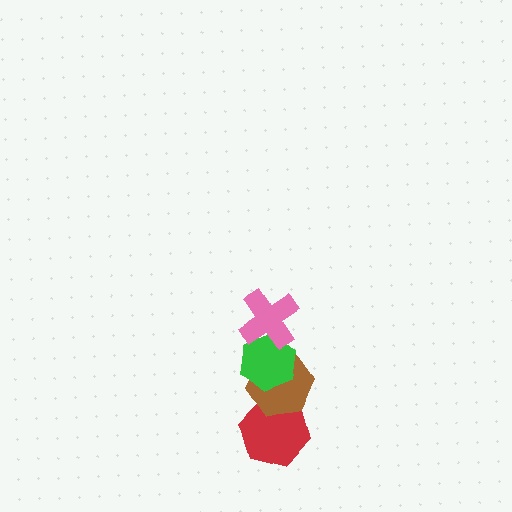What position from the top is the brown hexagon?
The brown hexagon is 3rd from the top.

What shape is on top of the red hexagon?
The brown hexagon is on top of the red hexagon.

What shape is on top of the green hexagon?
The pink cross is on top of the green hexagon.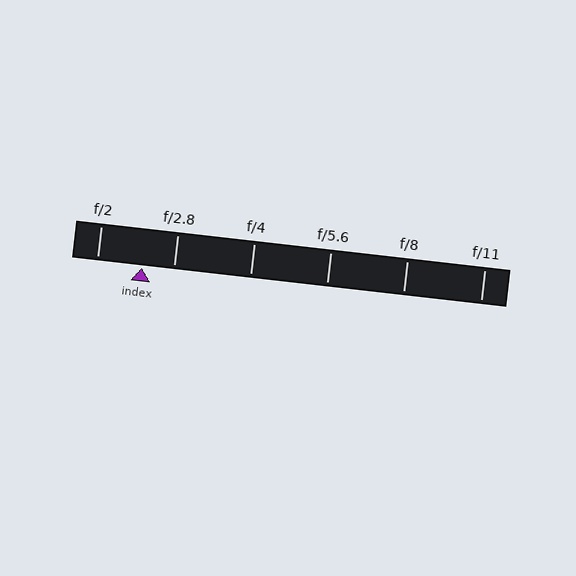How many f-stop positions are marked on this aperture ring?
There are 6 f-stop positions marked.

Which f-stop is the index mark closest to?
The index mark is closest to f/2.8.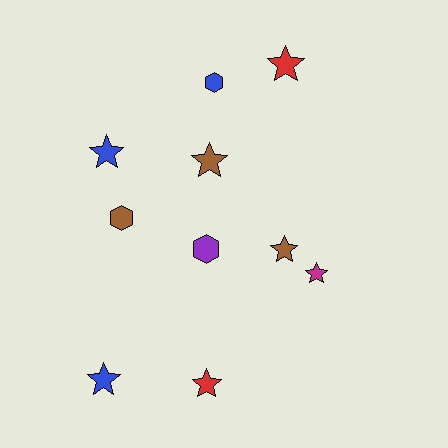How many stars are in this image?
There are 7 stars.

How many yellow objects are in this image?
There are no yellow objects.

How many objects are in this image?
There are 10 objects.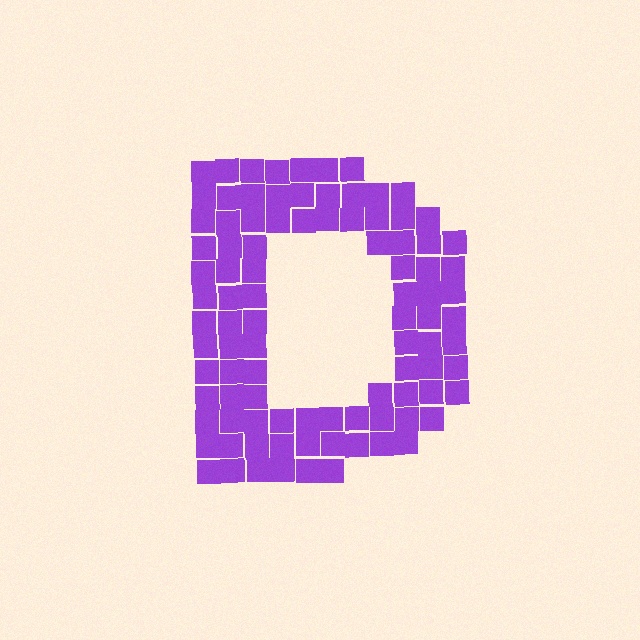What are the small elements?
The small elements are squares.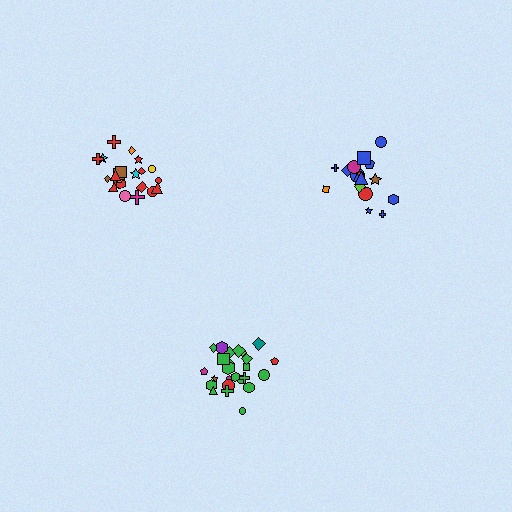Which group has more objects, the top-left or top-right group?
The top-left group.